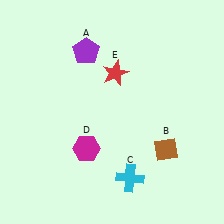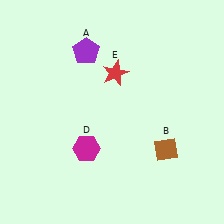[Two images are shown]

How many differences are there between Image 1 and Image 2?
There is 1 difference between the two images.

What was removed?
The cyan cross (C) was removed in Image 2.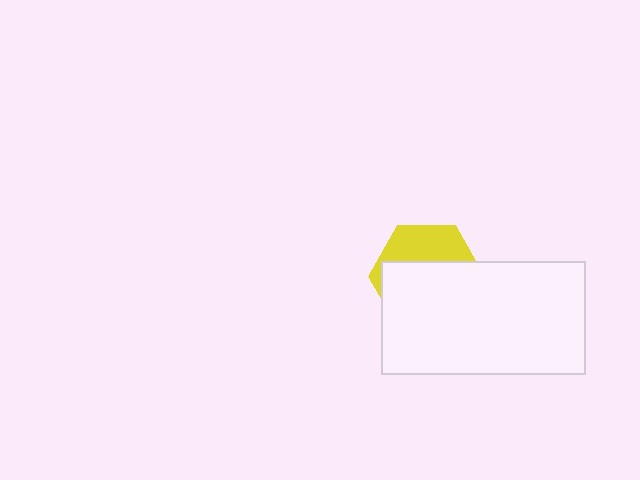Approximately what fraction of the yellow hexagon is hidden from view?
Roughly 65% of the yellow hexagon is hidden behind the white rectangle.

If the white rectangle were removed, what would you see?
You would see the complete yellow hexagon.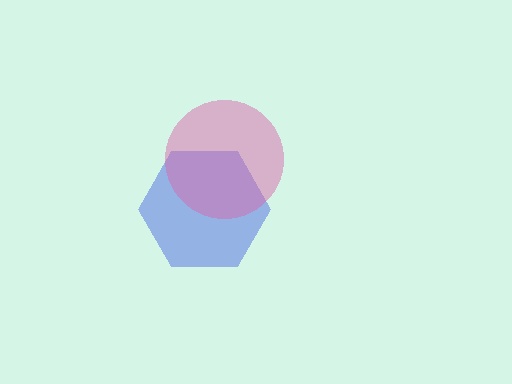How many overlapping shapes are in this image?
There are 2 overlapping shapes in the image.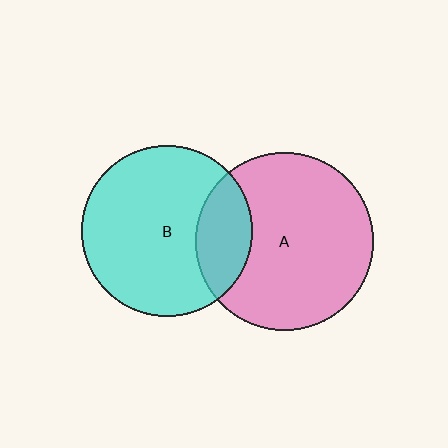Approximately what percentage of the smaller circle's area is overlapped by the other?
Approximately 20%.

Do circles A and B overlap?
Yes.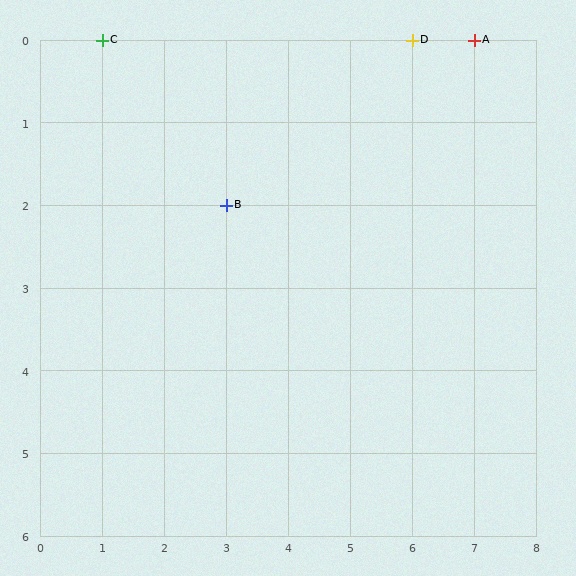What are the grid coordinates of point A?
Point A is at grid coordinates (7, 0).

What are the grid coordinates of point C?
Point C is at grid coordinates (1, 0).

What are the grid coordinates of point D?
Point D is at grid coordinates (6, 0).